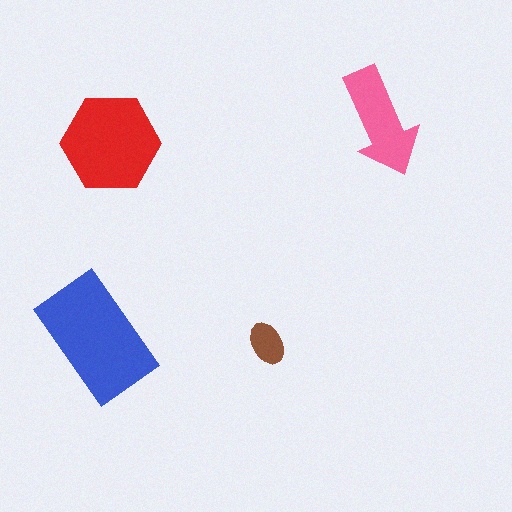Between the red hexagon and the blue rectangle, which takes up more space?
The blue rectangle.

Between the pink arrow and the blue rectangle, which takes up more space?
The blue rectangle.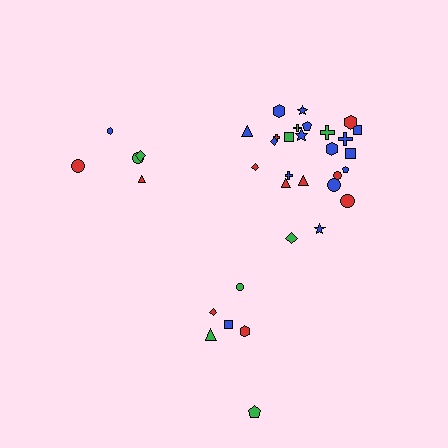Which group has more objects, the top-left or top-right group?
The top-right group.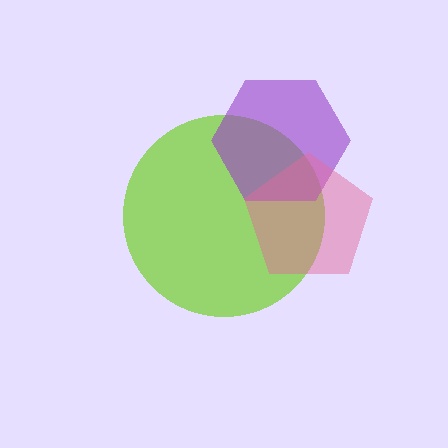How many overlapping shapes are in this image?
There are 3 overlapping shapes in the image.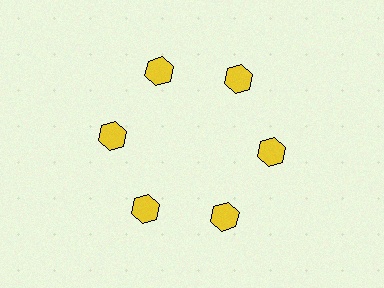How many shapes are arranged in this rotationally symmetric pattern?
There are 6 shapes, arranged in 6 groups of 1.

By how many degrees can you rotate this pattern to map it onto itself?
The pattern maps onto itself every 60 degrees of rotation.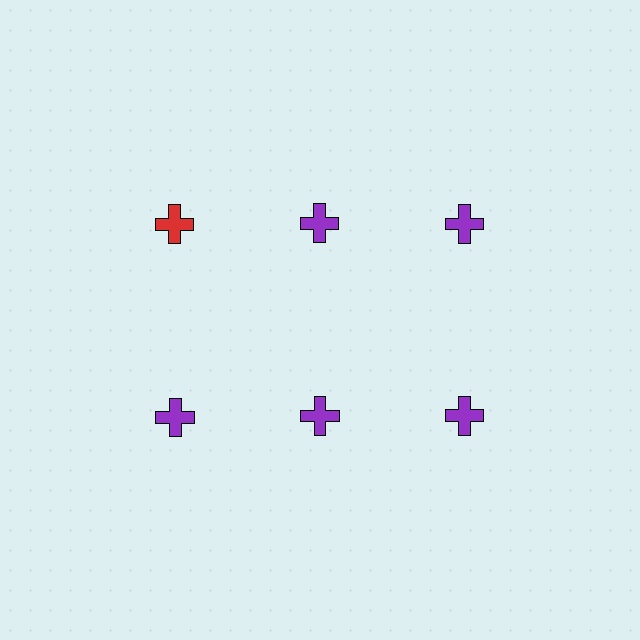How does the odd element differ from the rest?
It has a different color: red instead of purple.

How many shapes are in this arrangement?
There are 6 shapes arranged in a grid pattern.